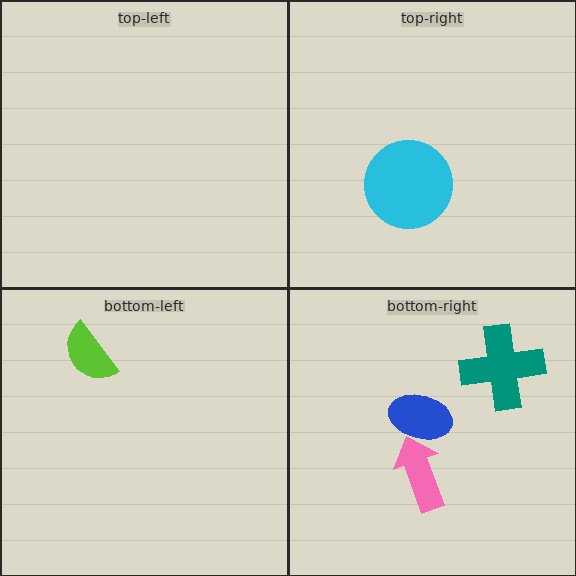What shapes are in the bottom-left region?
The lime semicircle.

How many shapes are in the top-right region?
1.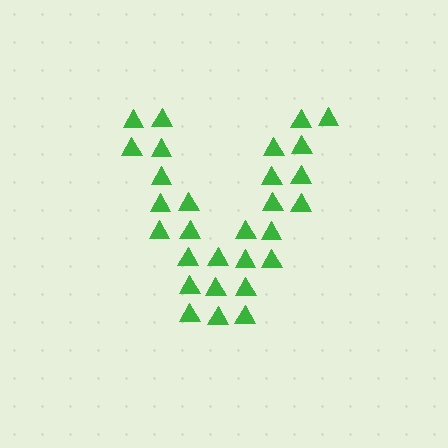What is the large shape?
The large shape is the letter V.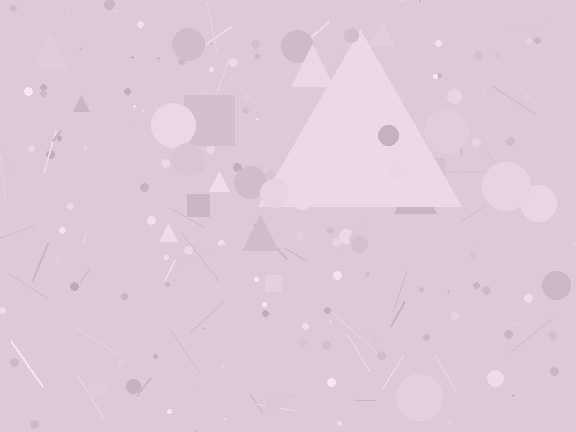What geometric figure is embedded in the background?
A triangle is embedded in the background.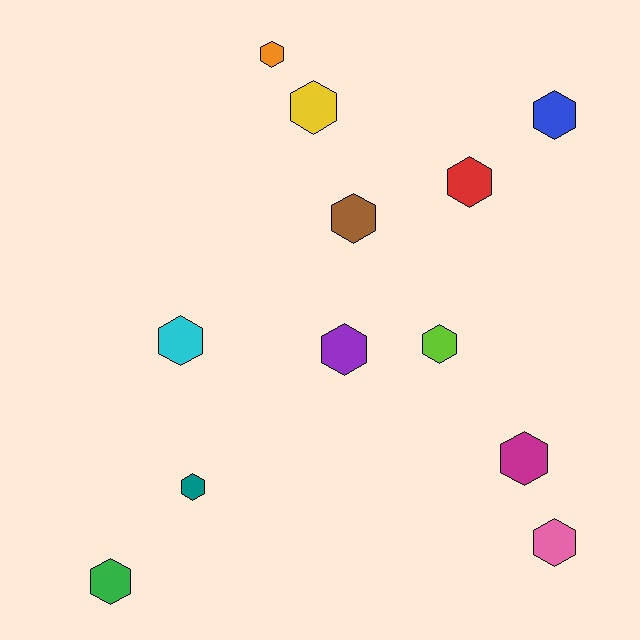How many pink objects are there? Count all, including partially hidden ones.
There is 1 pink object.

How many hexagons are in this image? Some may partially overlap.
There are 12 hexagons.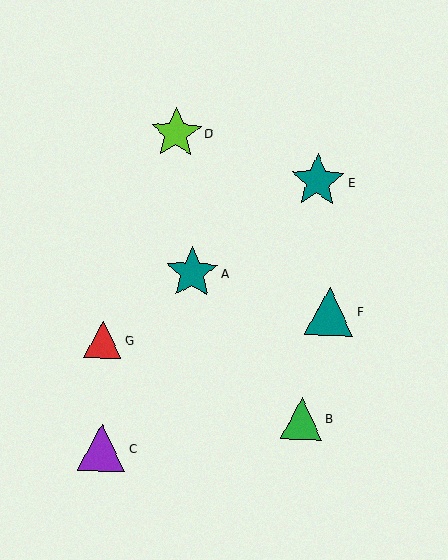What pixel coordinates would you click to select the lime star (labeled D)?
Click at (176, 133) to select the lime star D.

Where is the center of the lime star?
The center of the lime star is at (176, 133).